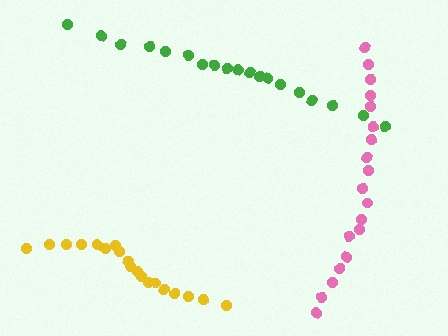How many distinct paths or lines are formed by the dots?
There are 3 distinct paths.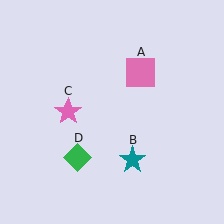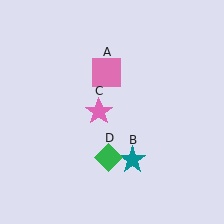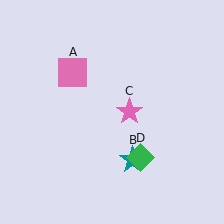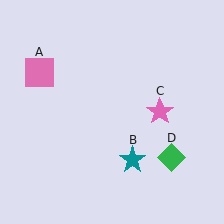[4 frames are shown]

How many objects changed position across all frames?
3 objects changed position: pink square (object A), pink star (object C), green diamond (object D).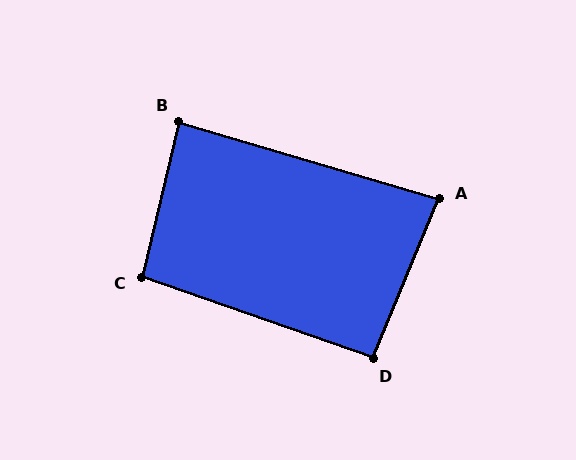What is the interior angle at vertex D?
Approximately 93 degrees (approximately right).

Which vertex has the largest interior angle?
C, at approximately 96 degrees.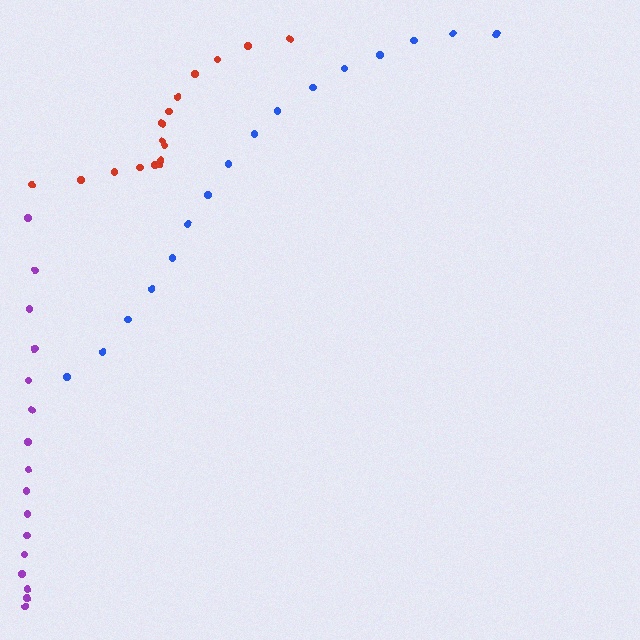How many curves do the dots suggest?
There are 3 distinct paths.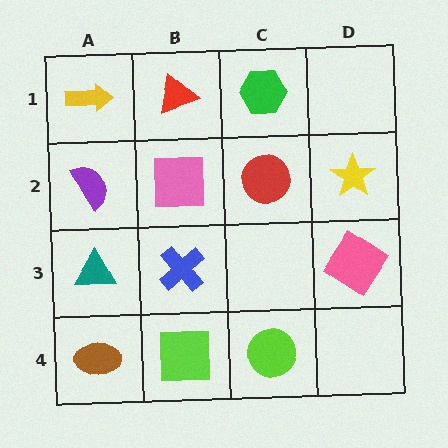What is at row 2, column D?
A yellow star.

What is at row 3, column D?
A pink diamond.